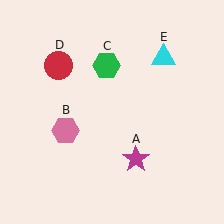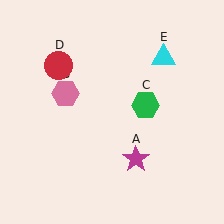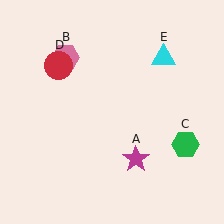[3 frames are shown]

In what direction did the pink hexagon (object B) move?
The pink hexagon (object B) moved up.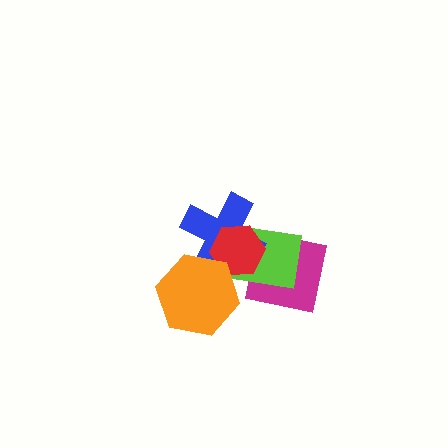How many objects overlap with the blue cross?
3 objects overlap with the blue cross.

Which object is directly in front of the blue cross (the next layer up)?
The red hexagon is directly in front of the blue cross.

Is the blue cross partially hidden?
Yes, it is partially covered by another shape.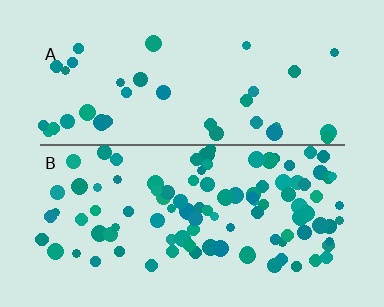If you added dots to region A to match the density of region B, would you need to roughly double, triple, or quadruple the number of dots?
Approximately triple.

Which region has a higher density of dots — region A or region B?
B (the bottom).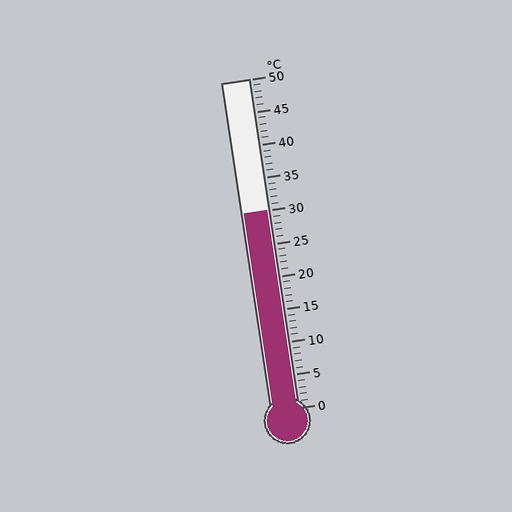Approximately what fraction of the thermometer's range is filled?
The thermometer is filled to approximately 60% of its range.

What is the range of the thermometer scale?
The thermometer scale ranges from 0°C to 50°C.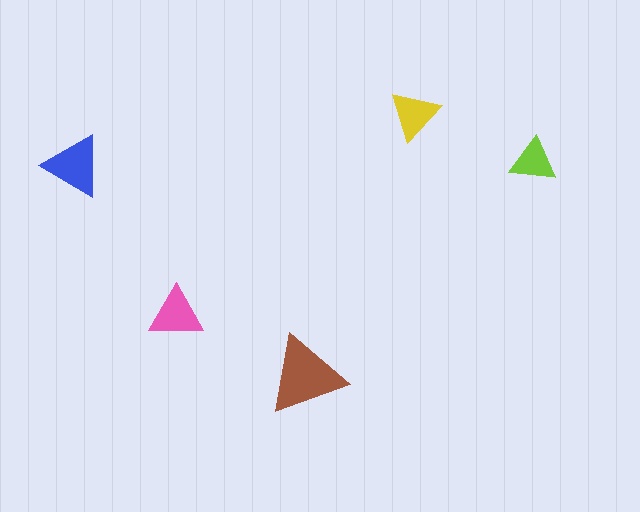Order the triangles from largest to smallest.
the brown one, the blue one, the pink one, the yellow one, the lime one.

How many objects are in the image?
There are 5 objects in the image.